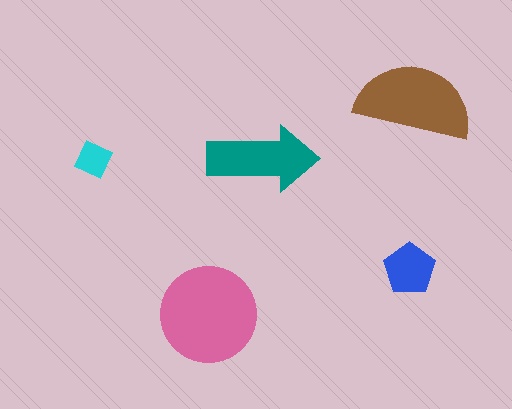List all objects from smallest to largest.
The cyan diamond, the blue pentagon, the teal arrow, the brown semicircle, the pink circle.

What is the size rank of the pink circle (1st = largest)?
1st.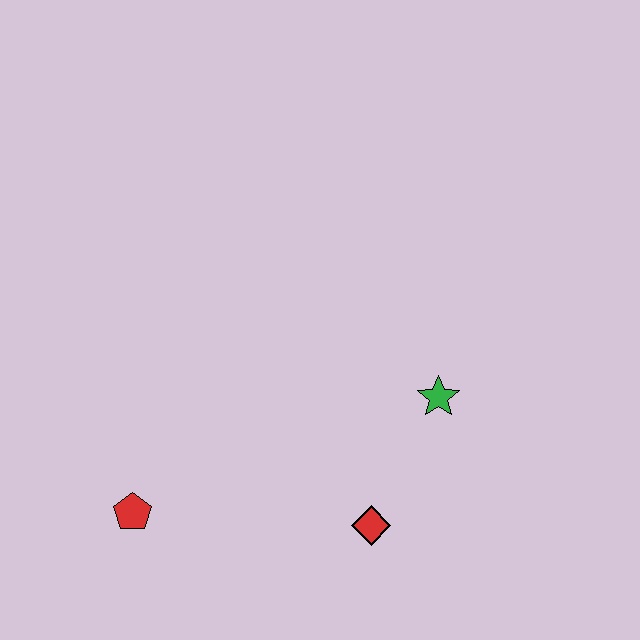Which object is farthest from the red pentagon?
The green star is farthest from the red pentagon.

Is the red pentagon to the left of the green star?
Yes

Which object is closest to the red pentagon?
The red diamond is closest to the red pentagon.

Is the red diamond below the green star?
Yes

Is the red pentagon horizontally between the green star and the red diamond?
No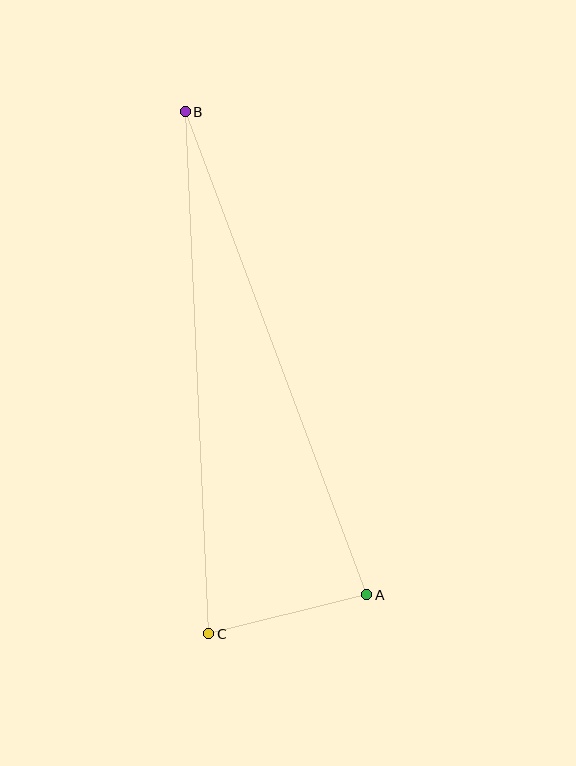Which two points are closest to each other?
Points A and C are closest to each other.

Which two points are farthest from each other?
Points B and C are farthest from each other.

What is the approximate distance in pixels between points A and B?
The distance between A and B is approximately 516 pixels.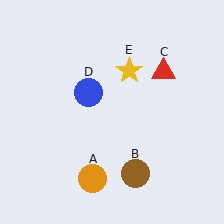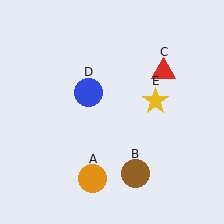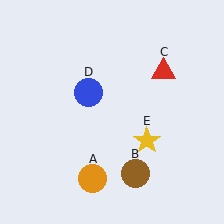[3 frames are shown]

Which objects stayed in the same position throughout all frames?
Orange circle (object A) and brown circle (object B) and red triangle (object C) and blue circle (object D) remained stationary.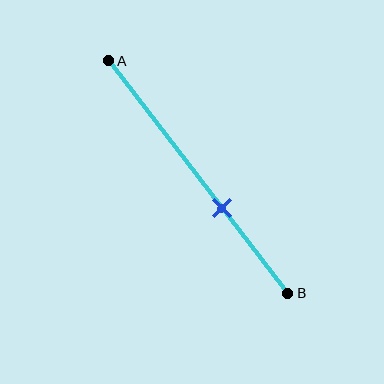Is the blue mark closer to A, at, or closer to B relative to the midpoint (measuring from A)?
The blue mark is closer to point B than the midpoint of segment AB.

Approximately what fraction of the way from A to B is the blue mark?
The blue mark is approximately 65% of the way from A to B.